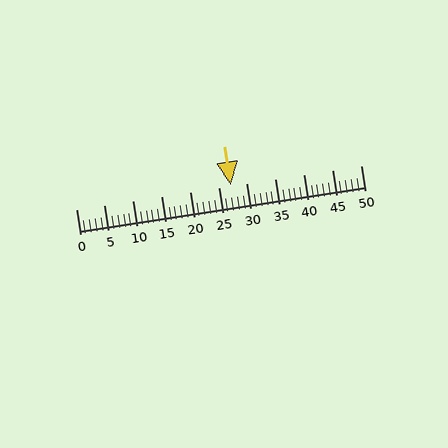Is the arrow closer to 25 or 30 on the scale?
The arrow is closer to 25.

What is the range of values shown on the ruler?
The ruler shows values from 0 to 50.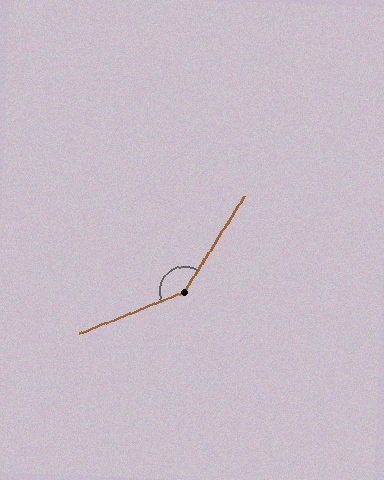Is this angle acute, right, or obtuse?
It is obtuse.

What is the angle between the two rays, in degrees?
Approximately 144 degrees.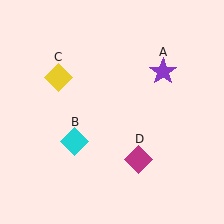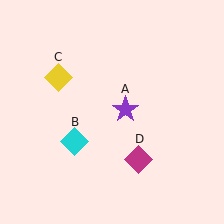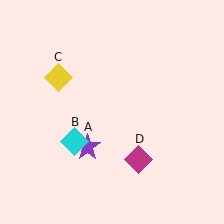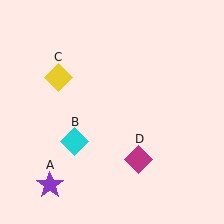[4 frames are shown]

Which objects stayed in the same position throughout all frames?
Cyan diamond (object B) and yellow diamond (object C) and magenta diamond (object D) remained stationary.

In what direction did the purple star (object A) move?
The purple star (object A) moved down and to the left.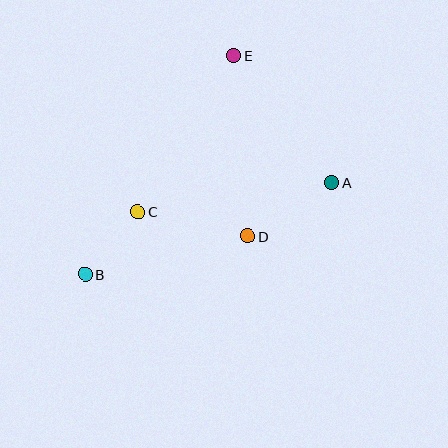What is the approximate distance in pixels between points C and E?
The distance between C and E is approximately 183 pixels.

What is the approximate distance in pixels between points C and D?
The distance between C and D is approximately 112 pixels.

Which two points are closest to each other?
Points B and C are closest to each other.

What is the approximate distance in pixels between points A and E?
The distance between A and E is approximately 160 pixels.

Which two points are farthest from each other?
Points B and E are farthest from each other.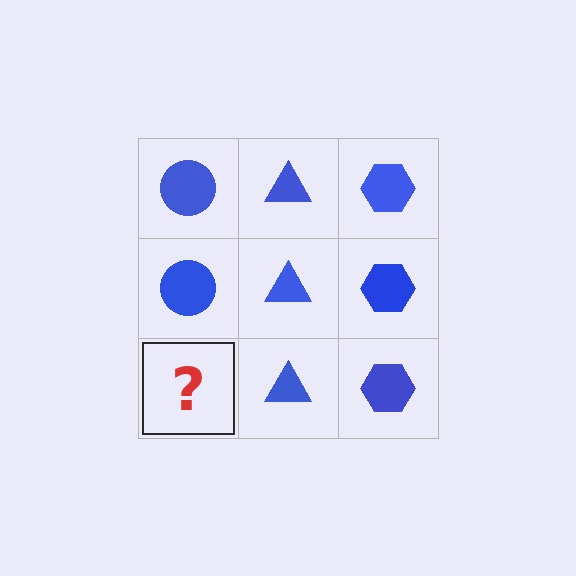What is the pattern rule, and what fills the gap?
The rule is that each column has a consistent shape. The gap should be filled with a blue circle.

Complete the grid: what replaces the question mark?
The question mark should be replaced with a blue circle.